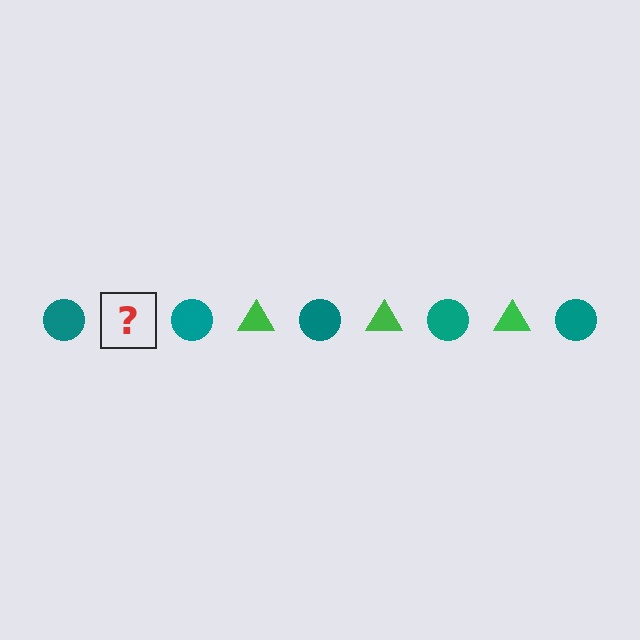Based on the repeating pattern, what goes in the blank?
The blank should be a green triangle.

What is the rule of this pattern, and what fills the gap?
The rule is that the pattern alternates between teal circle and green triangle. The gap should be filled with a green triangle.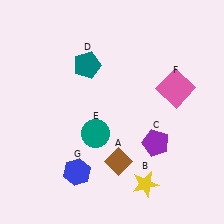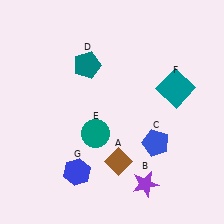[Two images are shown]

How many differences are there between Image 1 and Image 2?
There are 3 differences between the two images.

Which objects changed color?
B changed from yellow to purple. C changed from purple to blue. F changed from pink to teal.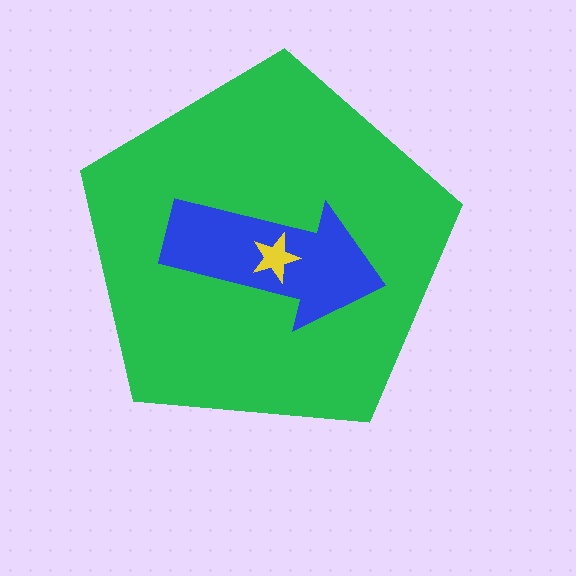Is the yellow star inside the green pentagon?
Yes.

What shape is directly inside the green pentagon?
The blue arrow.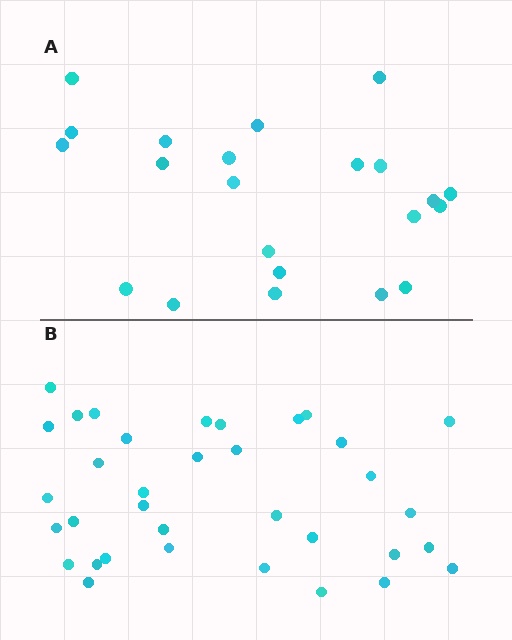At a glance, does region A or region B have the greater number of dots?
Region B (the bottom region) has more dots.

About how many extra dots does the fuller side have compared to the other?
Region B has approximately 15 more dots than region A.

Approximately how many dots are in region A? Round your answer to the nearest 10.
About 20 dots. (The exact count is 22, which rounds to 20.)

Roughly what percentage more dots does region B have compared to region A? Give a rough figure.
About 60% more.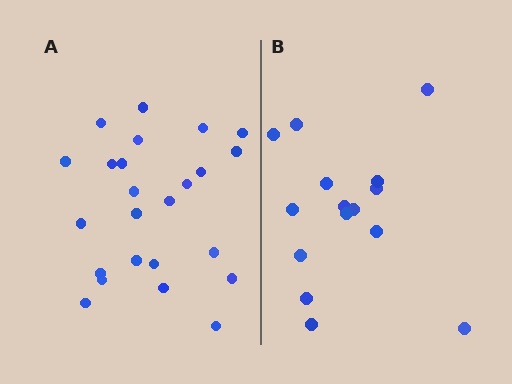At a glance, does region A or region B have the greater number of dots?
Region A (the left region) has more dots.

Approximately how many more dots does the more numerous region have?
Region A has roughly 8 or so more dots than region B.